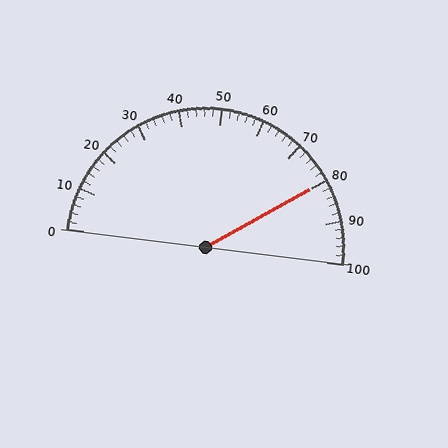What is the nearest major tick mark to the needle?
The nearest major tick mark is 80.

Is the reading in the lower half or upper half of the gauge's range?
The reading is in the upper half of the range (0 to 100).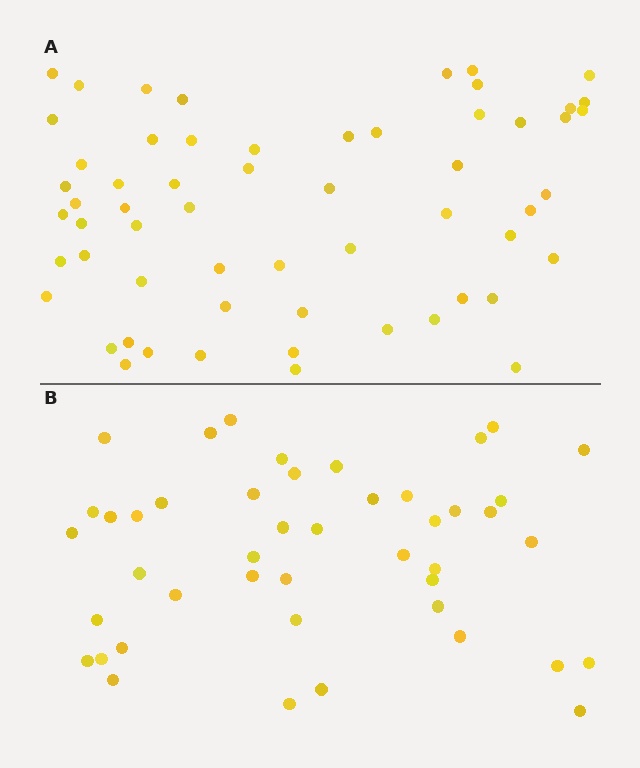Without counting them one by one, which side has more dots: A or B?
Region A (the top region) has more dots.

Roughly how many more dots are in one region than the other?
Region A has approximately 15 more dots than region B.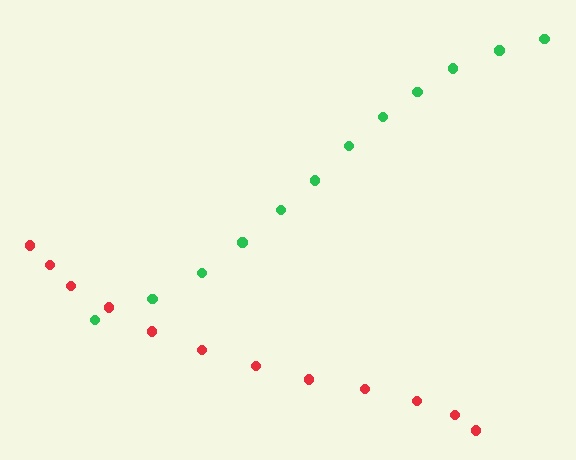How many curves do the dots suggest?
There are 2 distinct paths.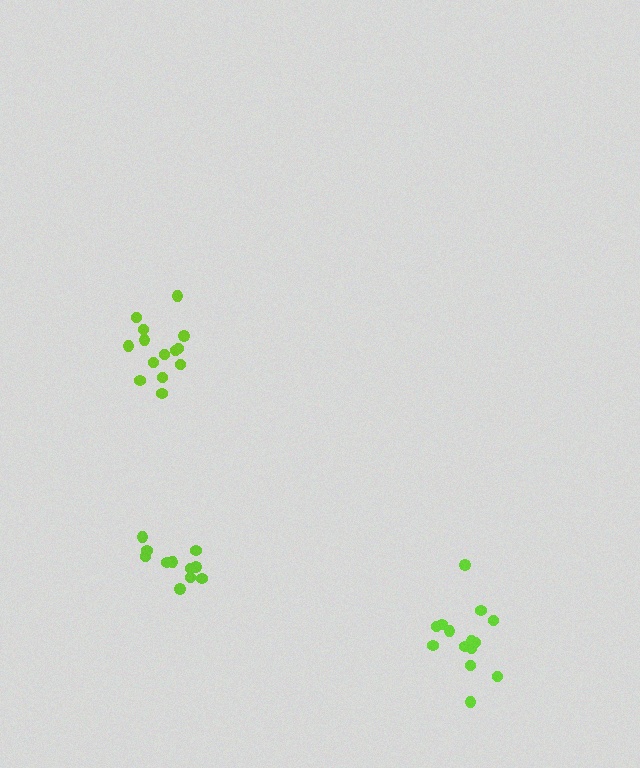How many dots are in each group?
Group 1: 14 dots, Group 2: 14 dots, Group 3: 11 dots (39 total).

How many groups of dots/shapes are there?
There are 3 groups.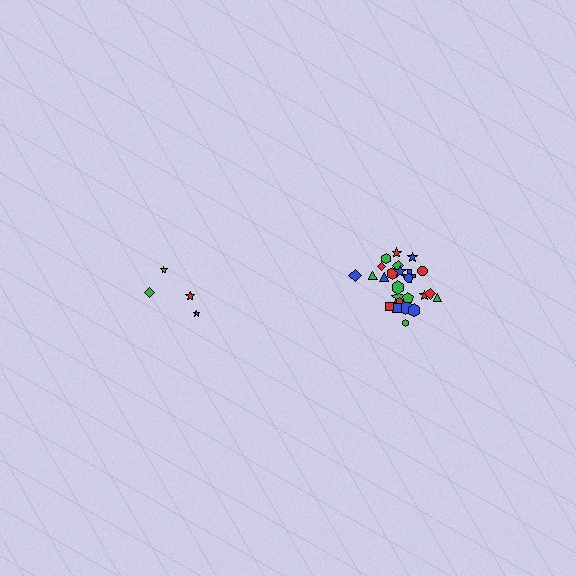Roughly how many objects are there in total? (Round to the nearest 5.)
Roughly 30 objects in total.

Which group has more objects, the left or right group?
The right group.